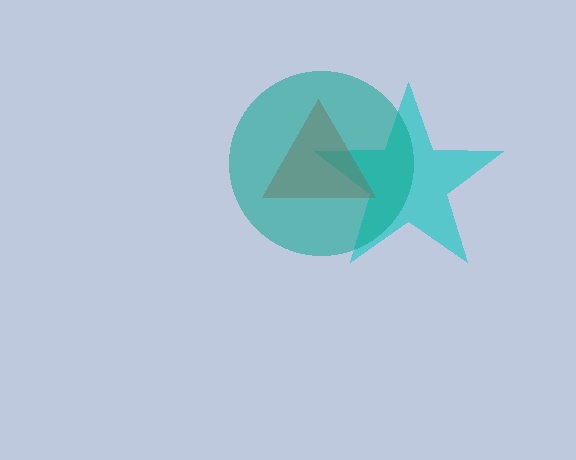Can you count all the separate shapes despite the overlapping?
Yes, there are 3 separate shapes.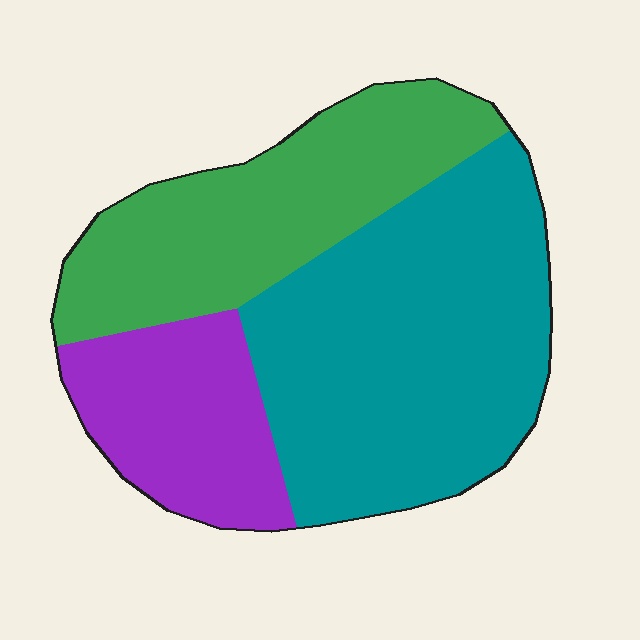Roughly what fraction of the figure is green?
Green covers around 30% of the figure.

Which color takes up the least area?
Purple, at roughly 20%.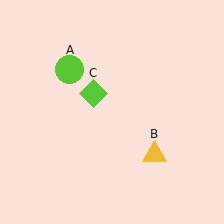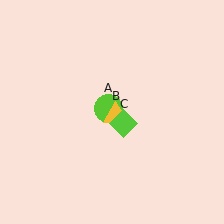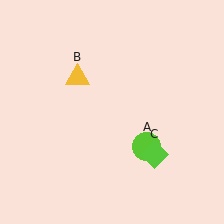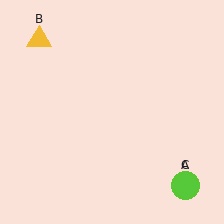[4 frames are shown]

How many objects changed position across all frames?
3 objects changed position: lime circle (object A), yellow triangle (object B), lime diamond (object C).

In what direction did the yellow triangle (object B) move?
The yellow triangle (object B) moved up and to the left.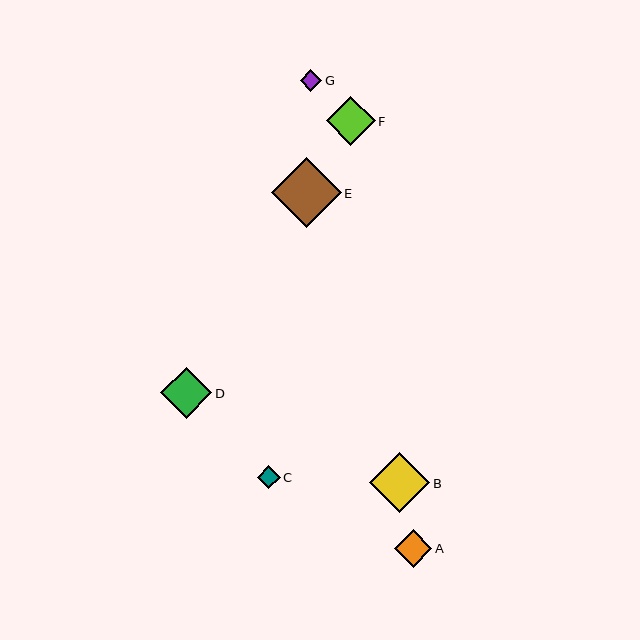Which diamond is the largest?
Diamond E is the largest with a size of approximately 70 pixels.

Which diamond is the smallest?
Diamond G is the smallest with a size of approximately 22 pixels.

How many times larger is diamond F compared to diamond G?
Diamond F is approximately 2.3 times the size of diamond G.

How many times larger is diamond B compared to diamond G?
Diamond B is approximately 2.8 times the size of diamond G.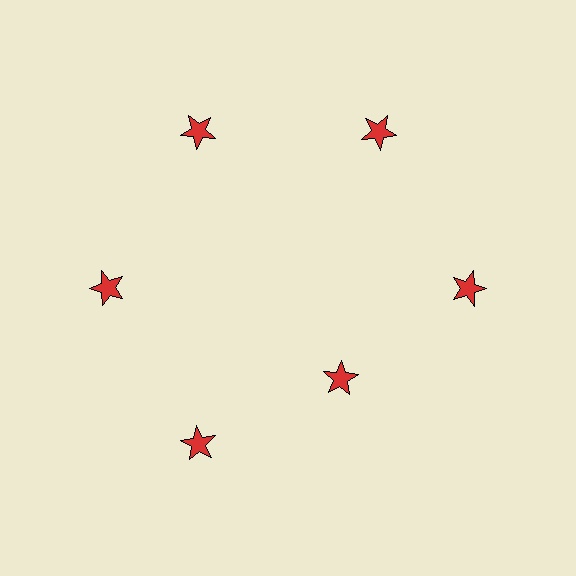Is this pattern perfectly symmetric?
No. The 6 red stars are arranged in a ring, but one element near the 5 o'clock position is pulled inward toward the center, breaking the 6-fold rotational symmetry.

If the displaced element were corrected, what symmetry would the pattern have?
It would have 6-fold rotational symmetry — the pattern would map onto itself every 60 degrees.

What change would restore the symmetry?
The symmetry would be restored by moving it outward, back onto the ring so that all 6 stars sit at equal angles and equal distance from the center.